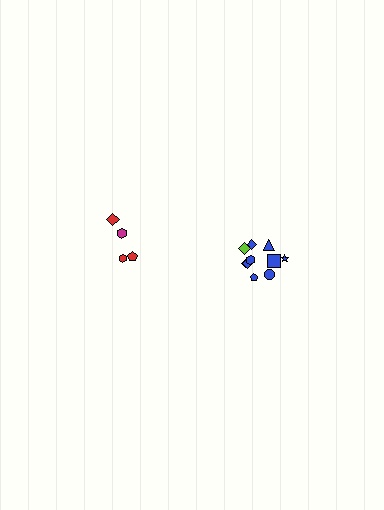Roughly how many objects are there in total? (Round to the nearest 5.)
Roughly 15 objects in total.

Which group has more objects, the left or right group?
The right group.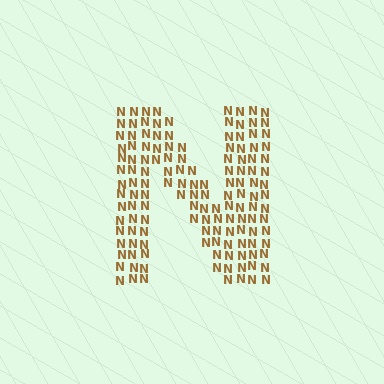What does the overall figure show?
The overall figure shows the letter N.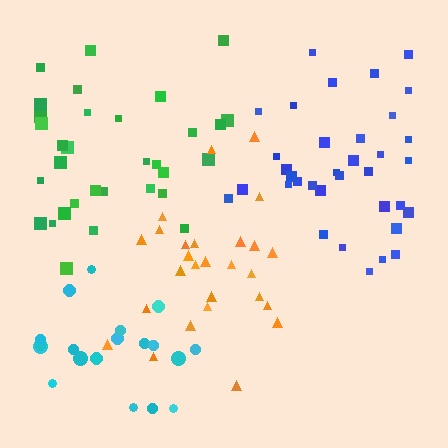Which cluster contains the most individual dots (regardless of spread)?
Blue (35).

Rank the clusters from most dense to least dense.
blue, orange, cyan, green.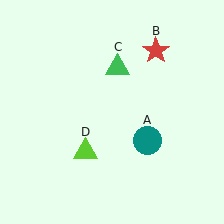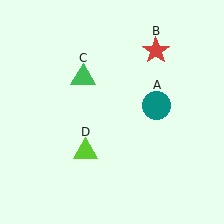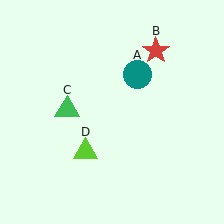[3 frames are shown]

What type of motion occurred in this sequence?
The teal circle (object A), green triangle (object C) rotated counterclockwise around the center of the scene.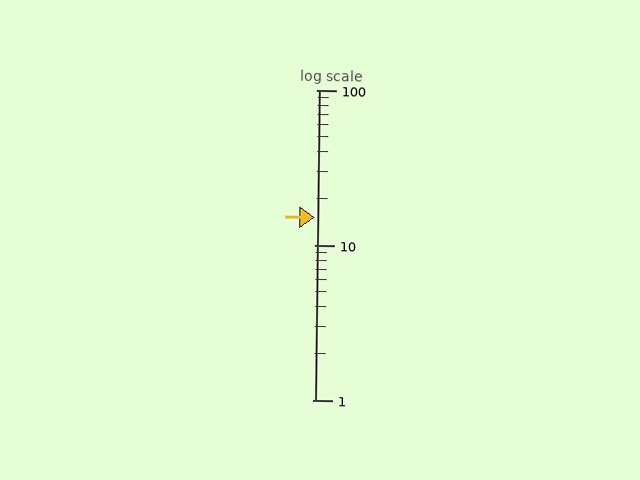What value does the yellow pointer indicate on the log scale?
The pointer indicates approximately 15.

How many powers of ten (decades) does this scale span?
The scale spans 2 decades, from 1 to 100.